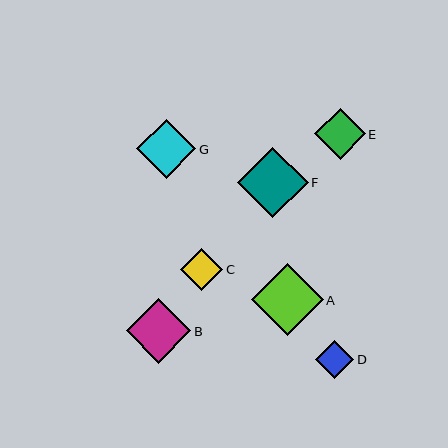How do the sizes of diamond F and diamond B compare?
Diamond F and diamond B are approximately the same size.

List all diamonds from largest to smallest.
From largest to smallest: A, F, B, G, E, C, D.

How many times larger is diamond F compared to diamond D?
Diamond F is approximately 1.9 times the size of diamond D.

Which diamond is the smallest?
Diamond D is the smallest with a size of approximately 38 pixels.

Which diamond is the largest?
Diamond A is the largest with a size of approximately 72 pixels.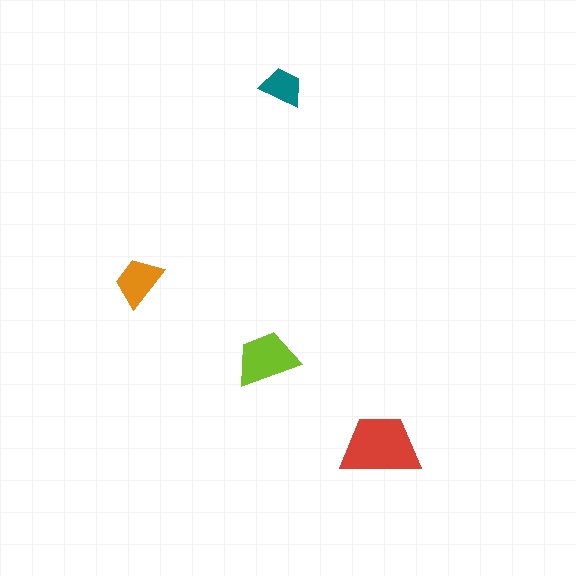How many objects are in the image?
There are 4 objects in the image.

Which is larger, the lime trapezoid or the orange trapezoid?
The lime one.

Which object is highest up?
The teal trapezoid is topmost.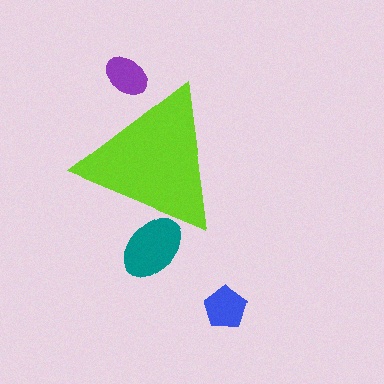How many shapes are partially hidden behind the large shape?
2 shapes are partially hidden.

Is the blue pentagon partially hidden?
No, the blue pentagon is fully visible.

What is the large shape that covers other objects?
A lime triangle.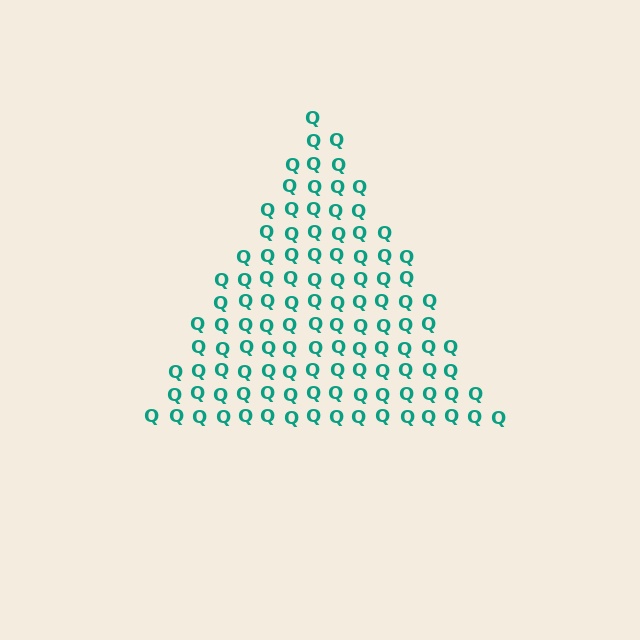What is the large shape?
The large shape is a triangle.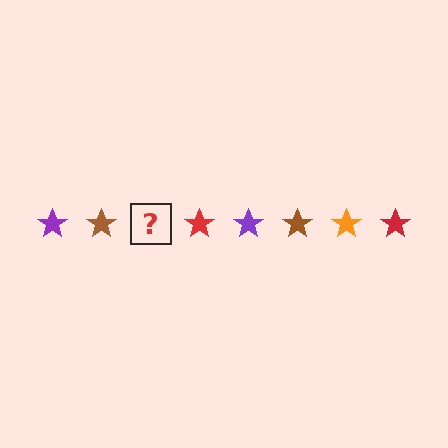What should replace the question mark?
The question mark should be replaced with an orange star.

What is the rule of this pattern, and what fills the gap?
The rule is that the pattern cycles through purple, brown, orange, red stars. The gap should be filled with an orange star.